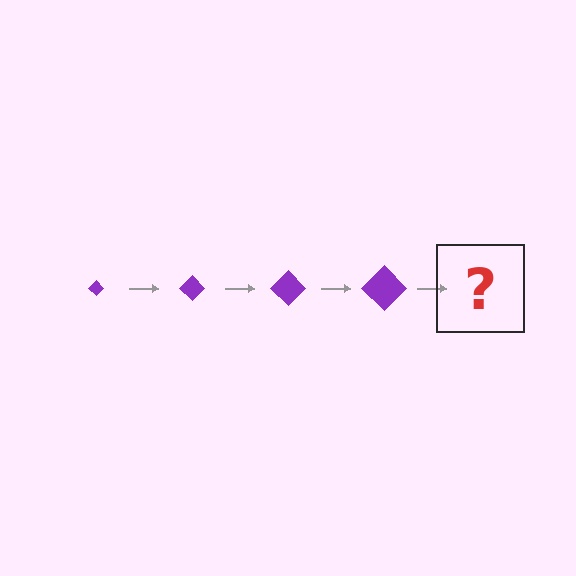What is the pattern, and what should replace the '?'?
The pattern is that the diamond gets progressively larger each step. The '?' should be a purple diamond, larger than the previous one.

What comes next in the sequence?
The next element should be a purple diamond, larger than the previous one.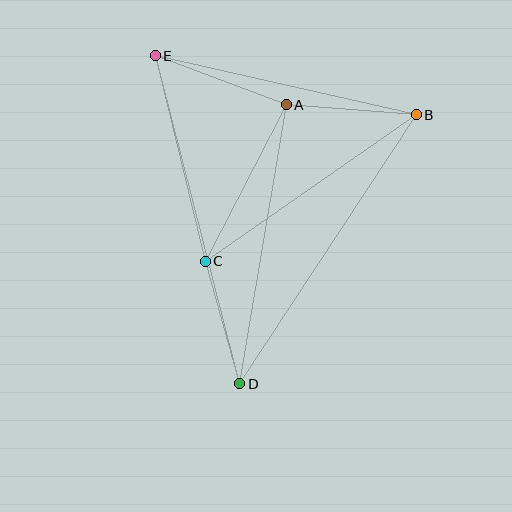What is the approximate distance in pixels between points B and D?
The distance between B and D is approximately 322 pixels.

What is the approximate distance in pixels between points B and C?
The distance between B and C is approximately 257 pixels.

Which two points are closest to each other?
Points C and D are closest to each other.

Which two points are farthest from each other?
Points D and E are farthest from each other.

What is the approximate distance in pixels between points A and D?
The distance between A and D is approximately 283 pixels.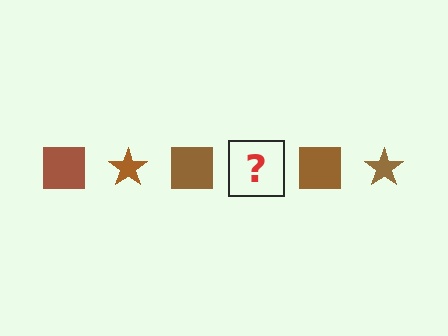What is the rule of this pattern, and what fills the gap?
The rule is that the pattern cycles through square, star shapes in brown. The gap should be filled with a brown star.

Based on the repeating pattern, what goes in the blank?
The blank should be a brown star.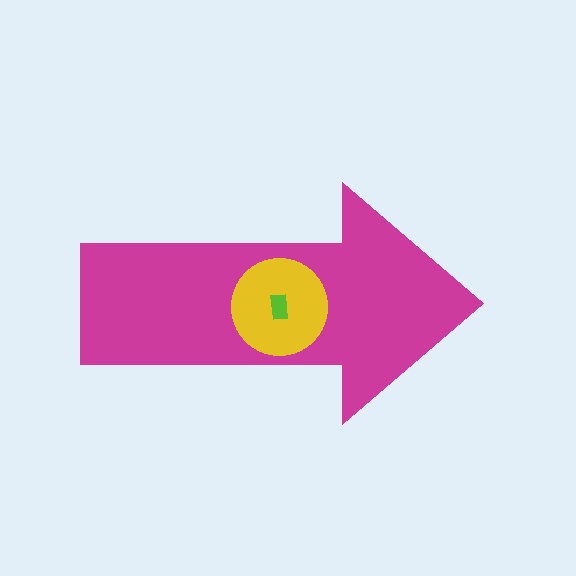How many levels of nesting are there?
3.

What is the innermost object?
The lime rectangle.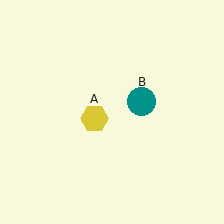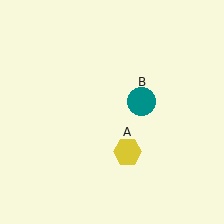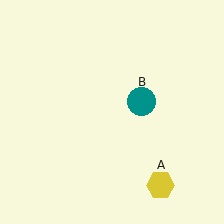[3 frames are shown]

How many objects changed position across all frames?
1 object changed position: yellow hexagon (object A).